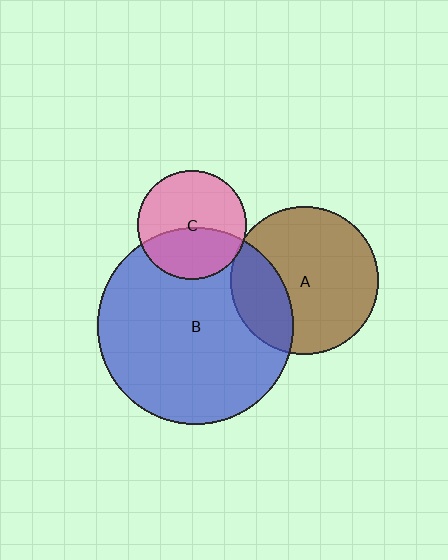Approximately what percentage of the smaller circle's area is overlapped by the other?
Approximately 25%.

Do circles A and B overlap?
Yes.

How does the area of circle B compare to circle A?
Approximately 1.8 times.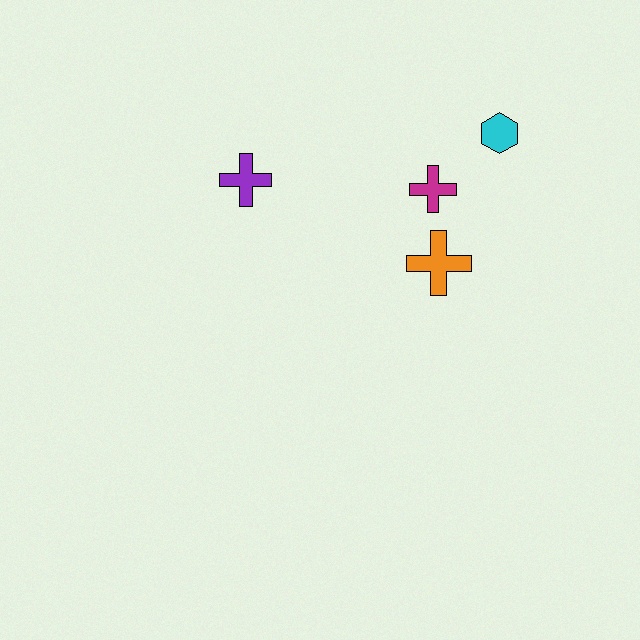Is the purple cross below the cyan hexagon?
Yes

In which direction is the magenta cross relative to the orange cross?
The magenta cross is above the orange cross.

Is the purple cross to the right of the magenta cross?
No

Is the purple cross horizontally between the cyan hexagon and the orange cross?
No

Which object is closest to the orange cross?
The magenta cross is closest to the orange cross.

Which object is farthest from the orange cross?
The purple cross is farthest from the orange cross.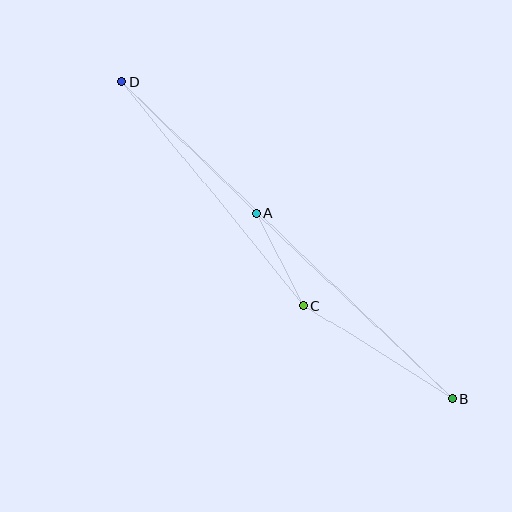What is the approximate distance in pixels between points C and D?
The distance between C and D is approximately 288 pixels.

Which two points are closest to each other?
Points A and C are closest to each other.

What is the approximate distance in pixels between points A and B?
The distance between A and B is approximately 270 pixels.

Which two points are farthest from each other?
Points B and D are farthest from each other.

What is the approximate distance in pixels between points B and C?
The distance between B and C is approximately 175 pixels.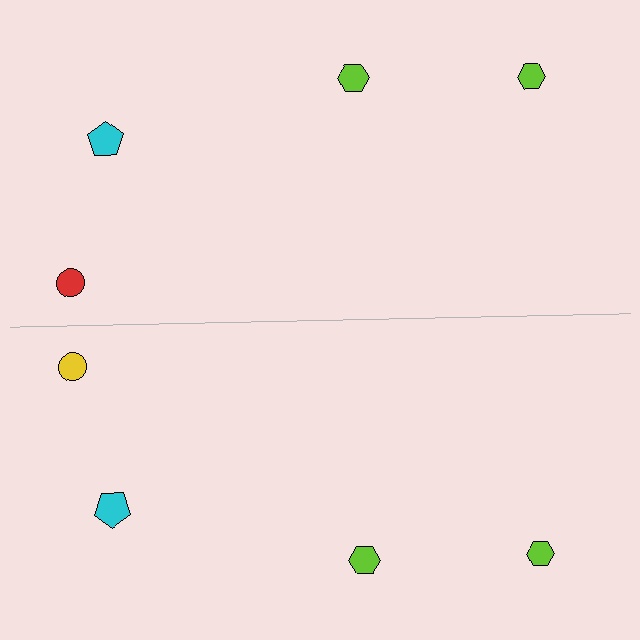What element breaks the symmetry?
The yellow circle on the bottom side breaks the symmetry — its mirror counterpart is red.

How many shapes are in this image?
There are 8 shapes in this image.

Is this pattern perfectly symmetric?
No, the pattern is not perfectly symmetric. The yellow circle on the bottom side breaks the symmetry — its mirror counterpart is red.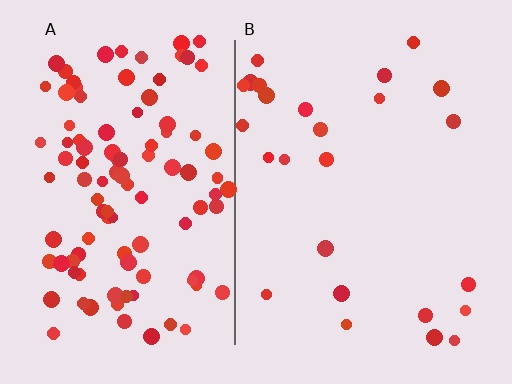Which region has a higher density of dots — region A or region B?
A (the left).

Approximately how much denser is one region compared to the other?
Approximately 4.2× — region A over region B.